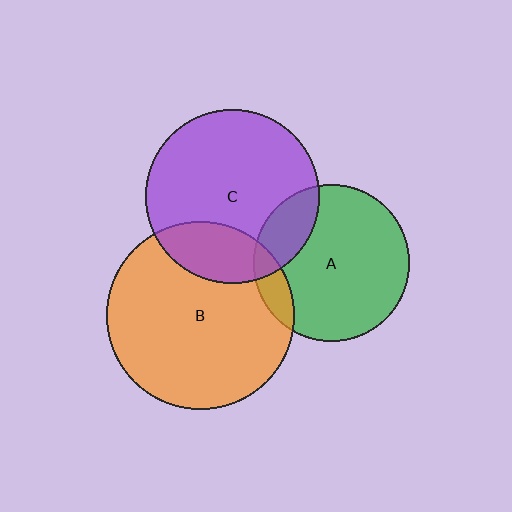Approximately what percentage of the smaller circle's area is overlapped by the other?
Approximately 20%.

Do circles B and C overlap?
Yes.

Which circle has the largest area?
Circle B (orange).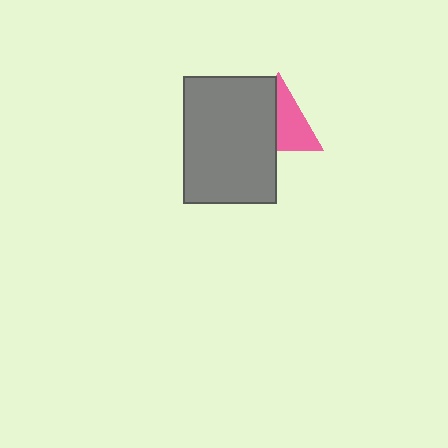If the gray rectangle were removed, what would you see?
You would see the complete pink triangle.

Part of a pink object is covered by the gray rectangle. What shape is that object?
It is a triangle.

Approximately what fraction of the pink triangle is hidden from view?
Roughly 48% of the pink triangle is hidden behind the gray rectangle.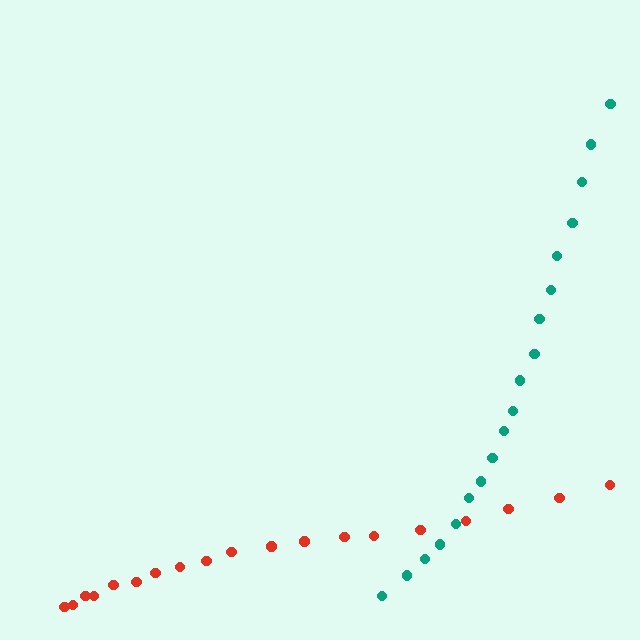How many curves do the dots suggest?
There are 2 distinct paths.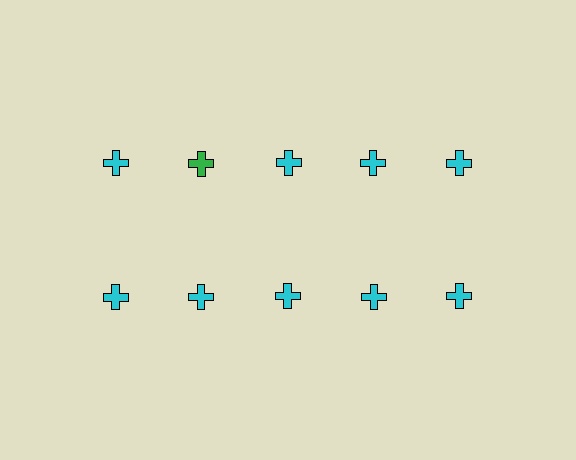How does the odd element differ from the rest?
It has a different color: green instead of cyan.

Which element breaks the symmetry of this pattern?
The green cross in the top row, second from left column breaks the symmetry. All other shapes are cyan crosses.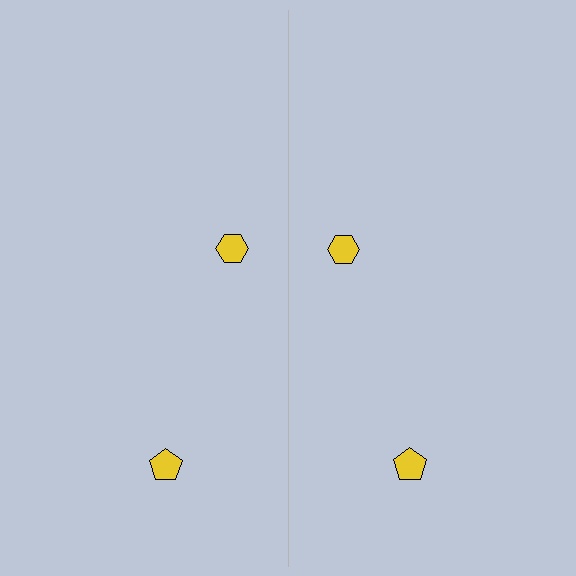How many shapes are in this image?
There are 4 shapes in this image.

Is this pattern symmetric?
Yes, this pattern has bilateral (reflection) symmetry.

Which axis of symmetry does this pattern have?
The pattern has a vertical axis of symmetry running through the center of the image.